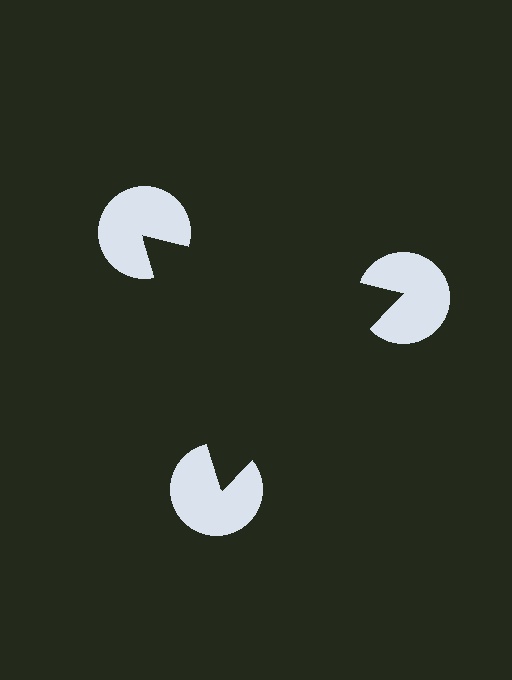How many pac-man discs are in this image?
There are 3 — one at each vertex of the illusory triangle.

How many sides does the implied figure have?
3 sides.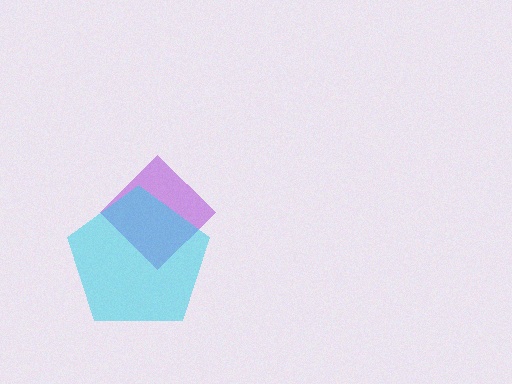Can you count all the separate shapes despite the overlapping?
Yes, there are 2 separate shapes.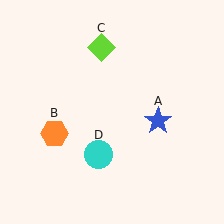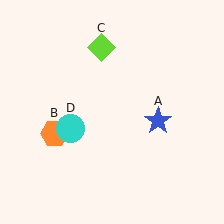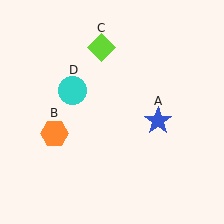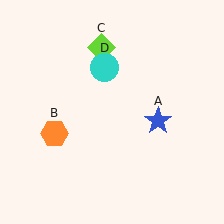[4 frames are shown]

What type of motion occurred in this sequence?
The cyan circle (object D) rotated clockwise around the center of the scene.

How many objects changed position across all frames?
1 object changed position: cyan circle (object D).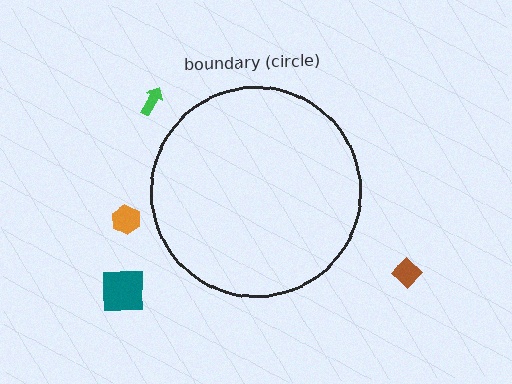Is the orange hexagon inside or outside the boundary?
Outside.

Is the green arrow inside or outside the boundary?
Outside.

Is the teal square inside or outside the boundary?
Outside.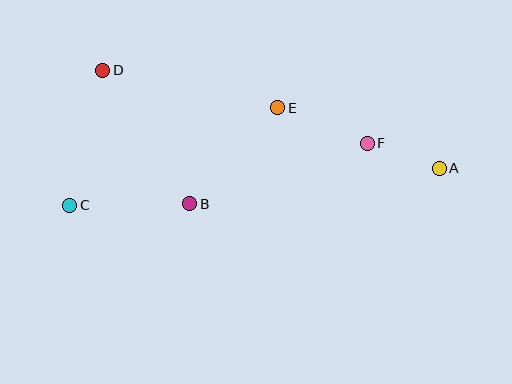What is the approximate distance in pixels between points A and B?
The distance between A and B is approximately 252 pixels.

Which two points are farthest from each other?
Points A and C are farthest from each other.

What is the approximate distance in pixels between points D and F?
The distance between D and F is approximately 274 pixels.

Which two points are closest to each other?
Points A and F are closest to each other.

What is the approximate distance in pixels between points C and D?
The distance between C and D is approximately 139 pixels.